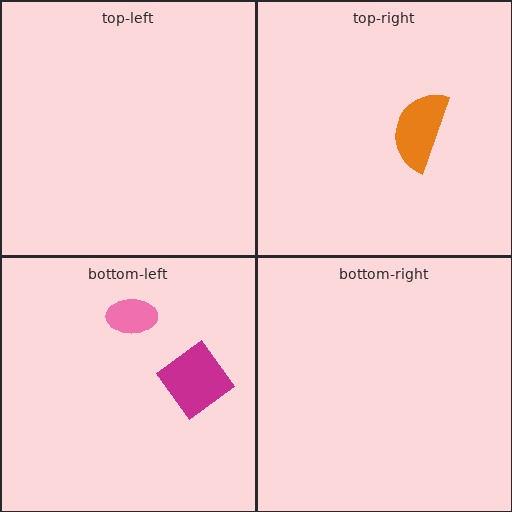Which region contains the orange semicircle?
The top-right region.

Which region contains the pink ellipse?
The bottom-left region.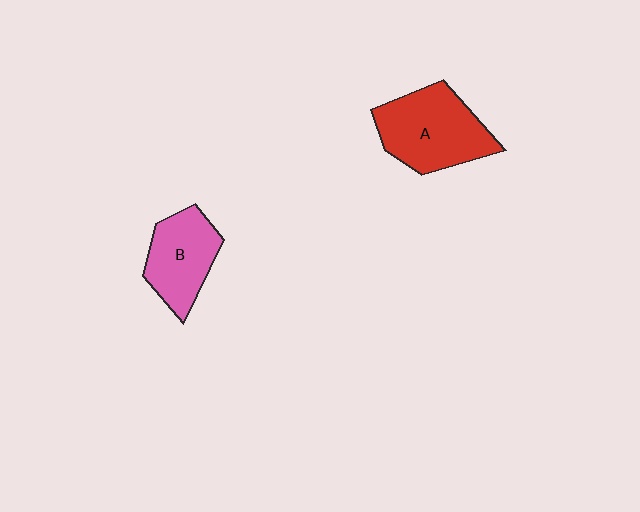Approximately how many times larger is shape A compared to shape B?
Approximately 1.3 times.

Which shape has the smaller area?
Shape B (pink).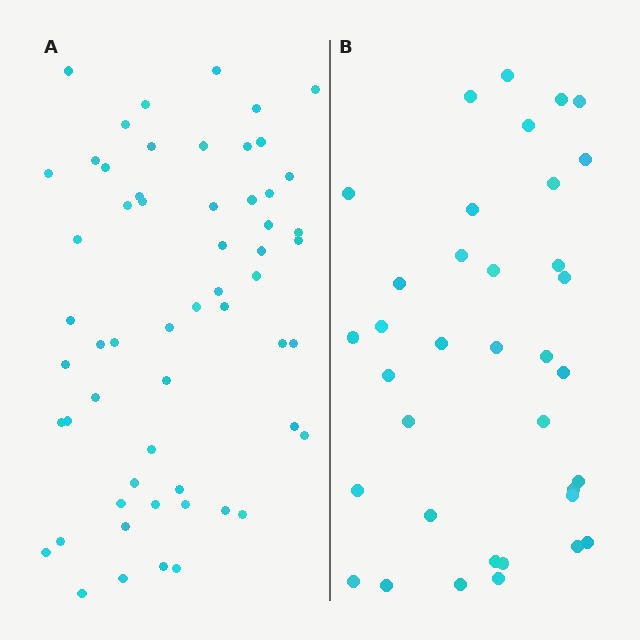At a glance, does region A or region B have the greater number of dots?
Region A (the left region) has more dots.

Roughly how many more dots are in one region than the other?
Region A has approximately 20 more dots than region B.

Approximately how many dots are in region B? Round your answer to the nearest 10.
About 40 dots. (The exact count is 36, which rounds to 40.)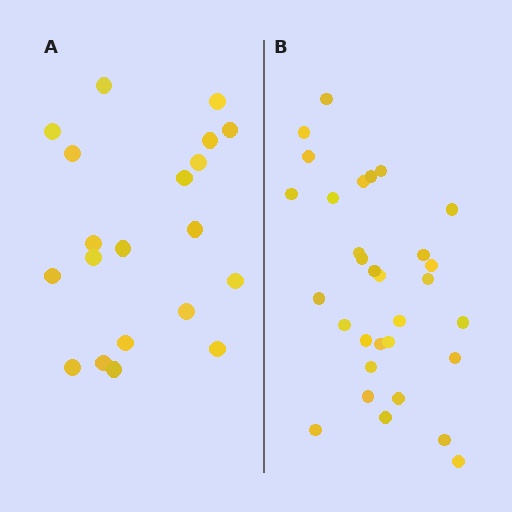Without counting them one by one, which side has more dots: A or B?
Region B (the right region) has more dots.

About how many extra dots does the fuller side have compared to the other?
Region B has roughly 12 or so more dots than region A.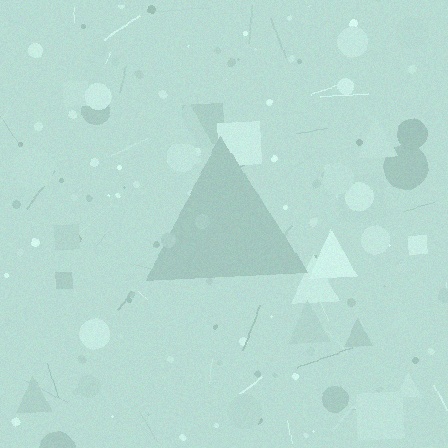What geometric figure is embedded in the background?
A triangle is embedded in the background.